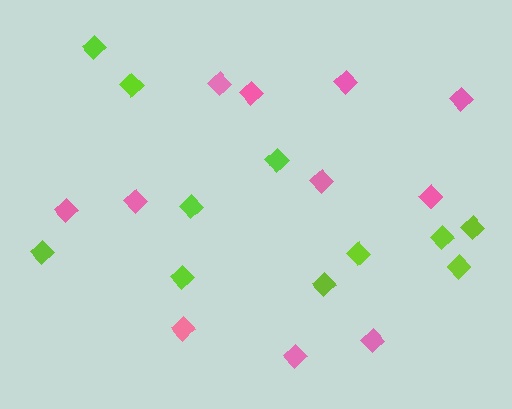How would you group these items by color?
There are 2 groups: one group of pink diamonds (11) and one group of lime diamonds (11).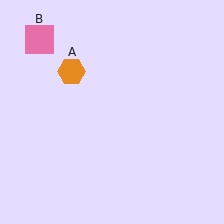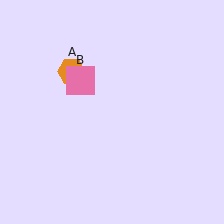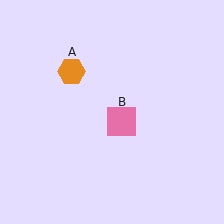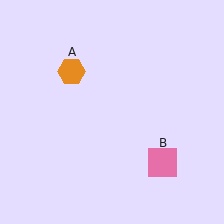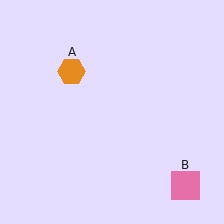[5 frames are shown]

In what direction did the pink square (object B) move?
The pink square (object B) moved down and to the right.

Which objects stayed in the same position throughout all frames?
Orange hexagon (object A) remained stationary.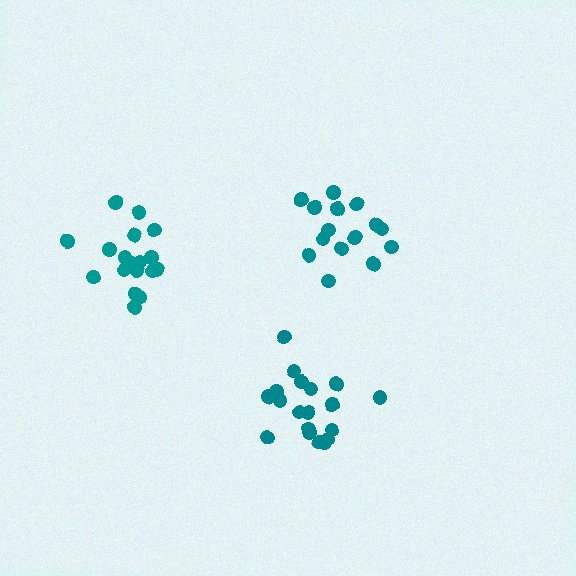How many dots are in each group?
Group 1: 18 dots, Group 2: 19 dots, Group 3: 15 dots (52 total).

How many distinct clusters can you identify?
There are 3 distinct clusters.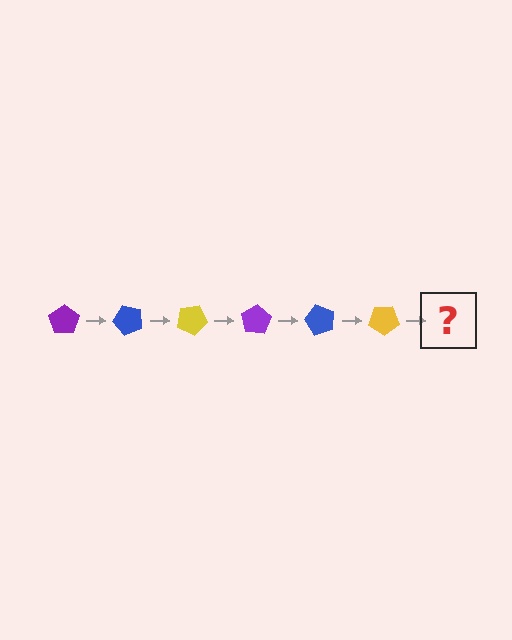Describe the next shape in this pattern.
It should be a purple pentagon, rotated 300 degrees from the start.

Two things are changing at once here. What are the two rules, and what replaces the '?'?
The two rules are that it rotates 50 degrees each step and the color cycles through purple, blue, and yellow. The '?' should be a purple pentagon, rotated 300 degrees from the start.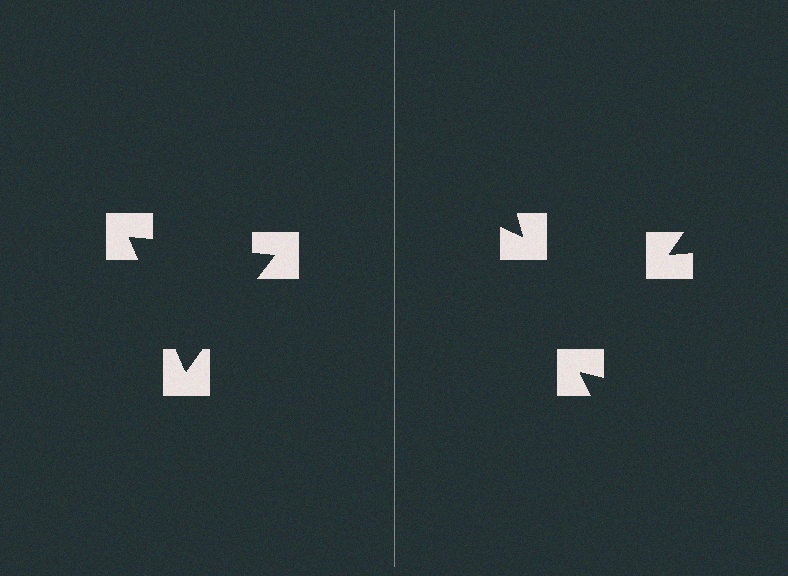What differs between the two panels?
The notched squares are positioned identically on both sides; only the wedge orientations differ. On the left they align to a triangle; on the right they are misaligned.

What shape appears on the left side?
An illusory triangle.